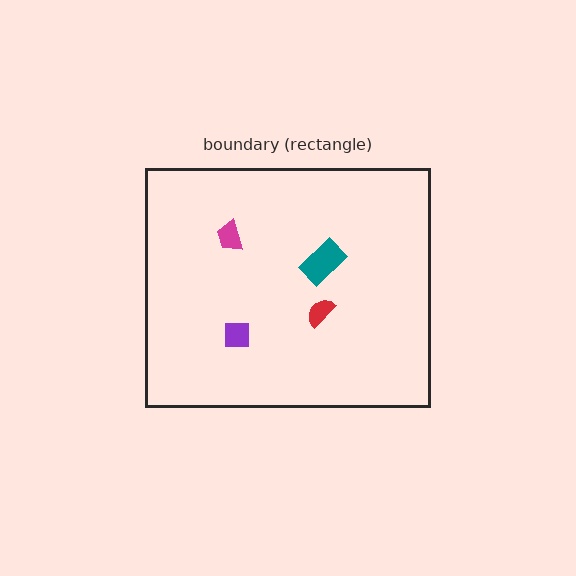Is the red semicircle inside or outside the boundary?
Inside.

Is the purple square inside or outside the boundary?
Inside.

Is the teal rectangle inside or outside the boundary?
Inside.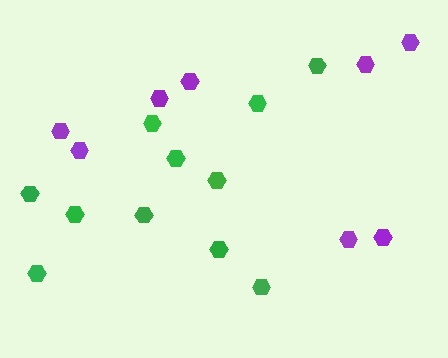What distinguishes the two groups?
There are 2 groups: one group of purple hexagons (8) and one group of green hexagons (11).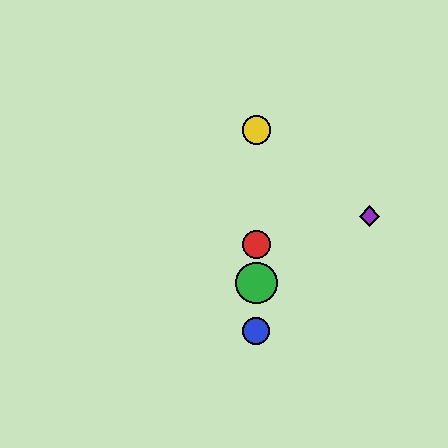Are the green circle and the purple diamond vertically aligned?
No, the green circle is at x≈256 and the purple diamond is at x≈369.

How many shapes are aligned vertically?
4 shapes (the red circle, the blue circle, the green circle, the yellow circle) are aligned vertically.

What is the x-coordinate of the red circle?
The red circle is at x≈256.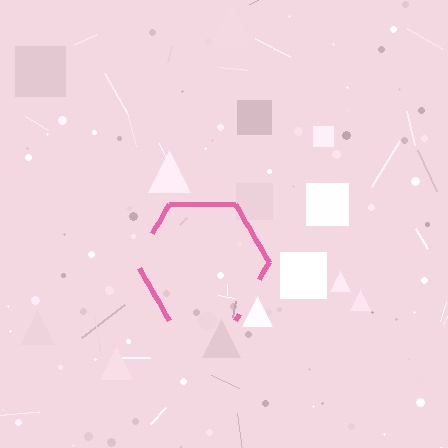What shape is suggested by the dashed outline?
The dashed outline suggests a hexagon.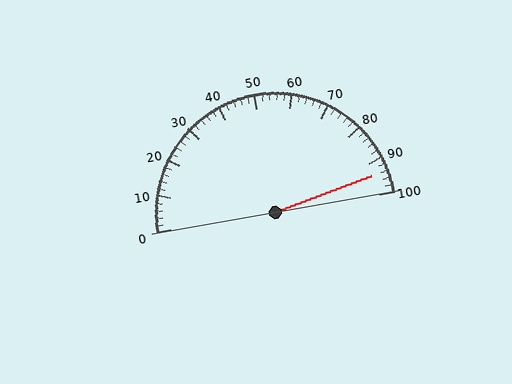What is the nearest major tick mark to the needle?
The nearest major tick mark is 90.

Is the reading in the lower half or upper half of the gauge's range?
The reading is in the upper half of the range (0 to 100).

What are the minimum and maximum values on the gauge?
The gauge ranges from 0 to 100.